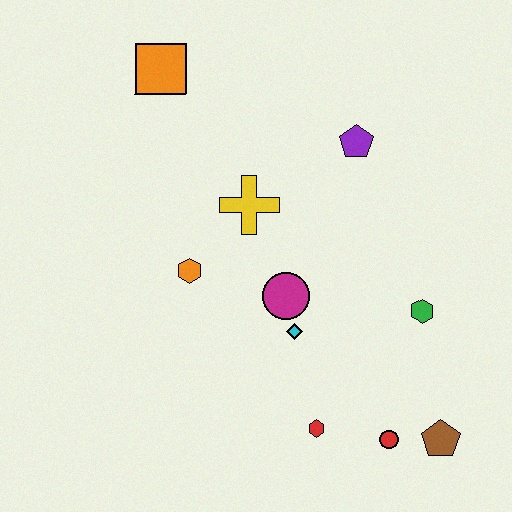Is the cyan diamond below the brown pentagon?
No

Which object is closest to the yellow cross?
The orange hexagon is closest to the yellow cross.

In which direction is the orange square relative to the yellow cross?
The orange square is above the yellow cross.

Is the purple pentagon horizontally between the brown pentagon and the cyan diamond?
Yes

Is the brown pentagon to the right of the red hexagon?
Yes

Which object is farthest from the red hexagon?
The orange square is farthest from the red hexagon.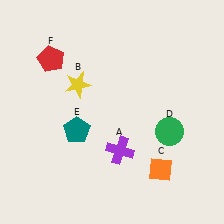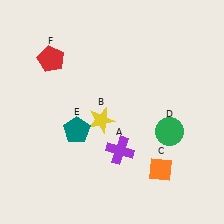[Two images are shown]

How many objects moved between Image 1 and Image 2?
1 object moved between the two images.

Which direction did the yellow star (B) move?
The yellow star (B) moved down.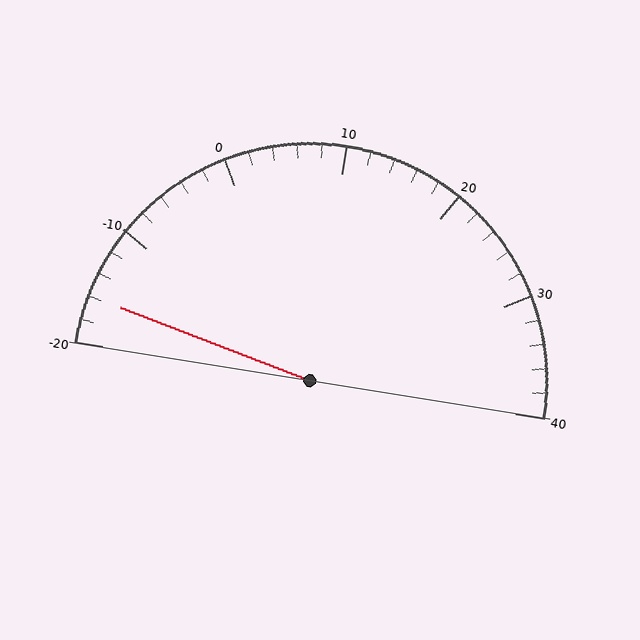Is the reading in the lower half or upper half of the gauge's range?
The reading is in the lower half of the range (-20 to 40).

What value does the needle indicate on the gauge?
The needle indicates approximately -16.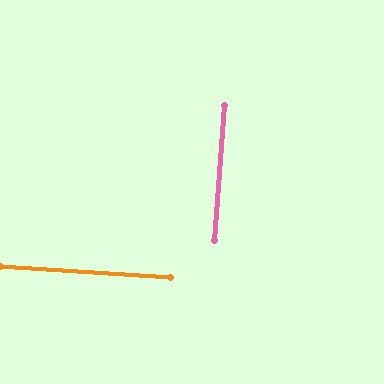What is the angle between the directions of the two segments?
Approximately 89 degrees.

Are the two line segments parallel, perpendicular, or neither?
Perpendicular — they meet at approximately 89°.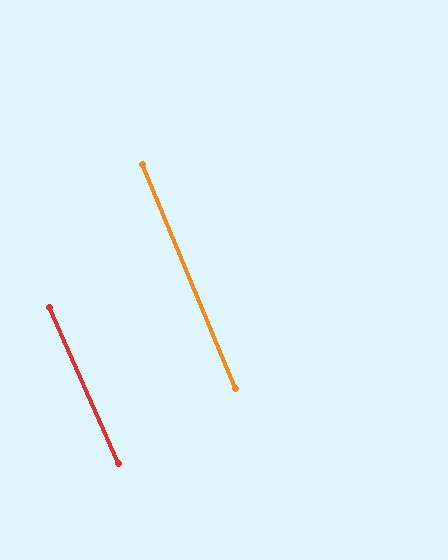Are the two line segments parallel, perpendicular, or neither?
Parallel — their directions differ by only 1.2°.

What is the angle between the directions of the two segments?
Approximately 1 degree.